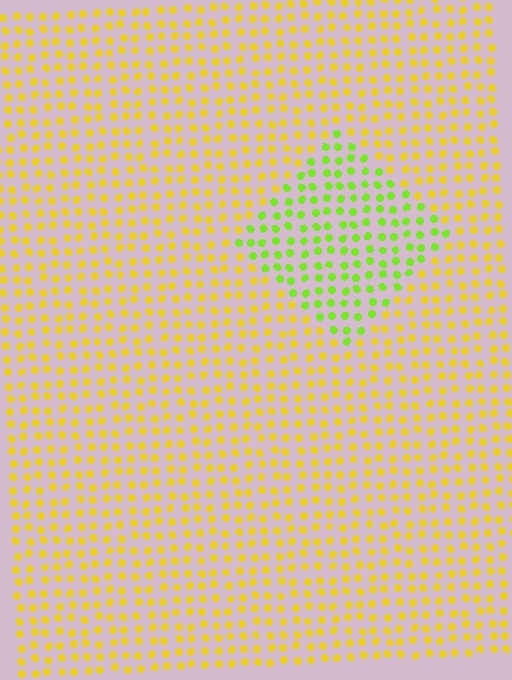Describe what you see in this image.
The image is filled with small yellow elements in a uniform arrangement. A diamond-shaped region is visible where the elements are tinted to a slightly different hue, forming a subtle color boundary.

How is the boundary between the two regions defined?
The boundary is defined purely by a slight shift in hue (about 44 degrees). Spacing, size, and orientation are identical on both sides.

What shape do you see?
I see a diamond.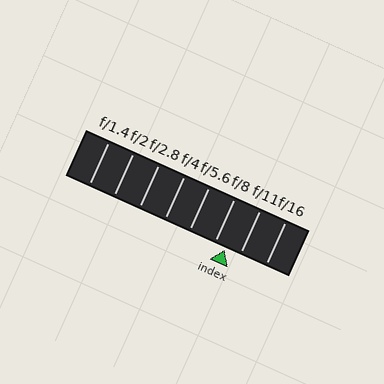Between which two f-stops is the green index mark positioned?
The index mark is between f/8 and f/11.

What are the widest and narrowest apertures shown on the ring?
The widest aperture shown is f/1.4 and the narrowest is f/16.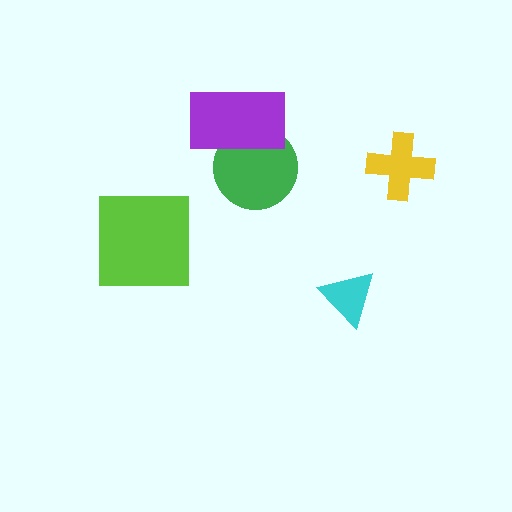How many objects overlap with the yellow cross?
0 objects overlap with the yellow cross.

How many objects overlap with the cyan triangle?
0 objects overlap with the cyan triangle.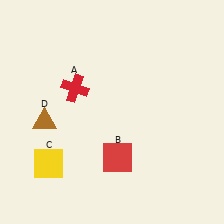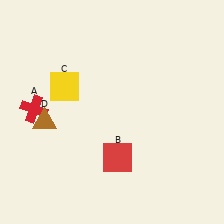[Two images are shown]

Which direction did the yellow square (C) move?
The yellow square (C) moved up.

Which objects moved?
The objects that moved are: the red cross (A), the yellow square (C).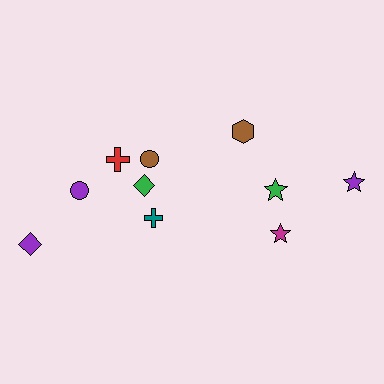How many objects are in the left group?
There are 6 objects.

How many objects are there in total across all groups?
There are 10 objects.